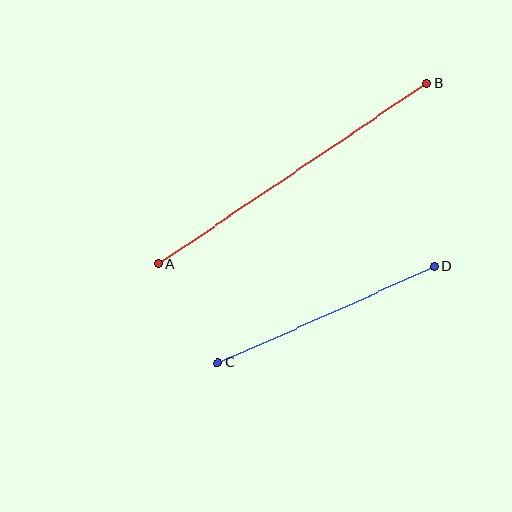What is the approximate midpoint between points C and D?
The midpoint is at approximately (326, 314) pixels.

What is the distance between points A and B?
The distance is approximately 323 pixels.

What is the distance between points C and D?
The distance is approximately 237 pixels.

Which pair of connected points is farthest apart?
Points A and B are farthest apart.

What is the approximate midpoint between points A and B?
The midpoint is at approximately (293, 174) pixels.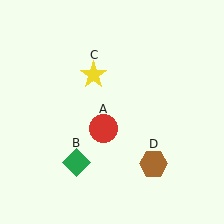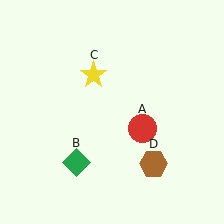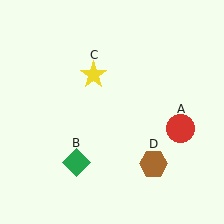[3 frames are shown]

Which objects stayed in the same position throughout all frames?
Green diamond (object B) and yellow star (object C) and brown hexagon (object D) remained stationary.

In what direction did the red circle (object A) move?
The red circle (object A) moved right.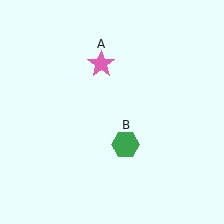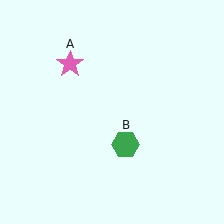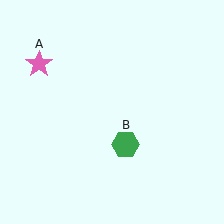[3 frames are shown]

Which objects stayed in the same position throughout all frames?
Green hexagon (object B) remained stationary.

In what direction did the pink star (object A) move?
The pink star (object A) moved left.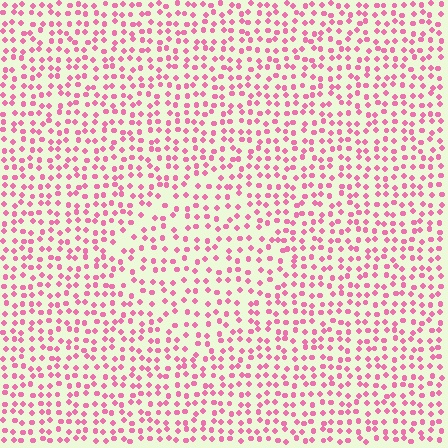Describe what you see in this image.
The image contains small pink elements arranged at two different densities. A diamond-shaped region is visible where the elements are less densely packed than the surrounding area.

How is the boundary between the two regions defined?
The boundary is defined by a change in element density (approximately 1.4x ratio). All elements are the same color, size, and shape.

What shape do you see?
I see a diamond.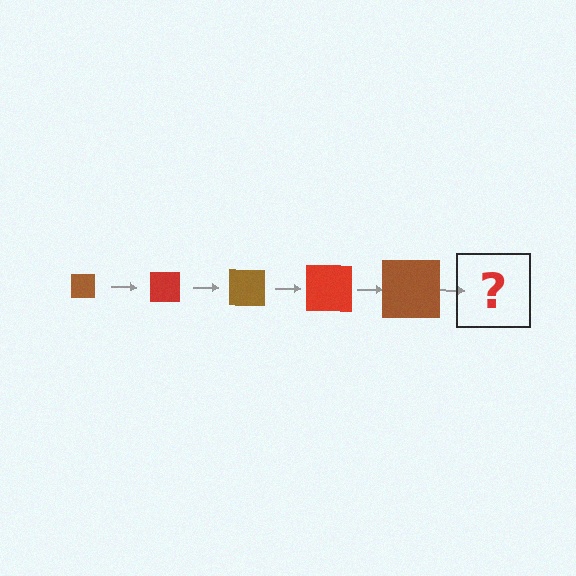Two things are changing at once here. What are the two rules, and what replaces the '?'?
The two rules are that the square grows larger each step and the color cycles through brown and red. The '?' should be a red square, larger than the previous one.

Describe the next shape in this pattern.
It should be a red square, larger than the previous one.